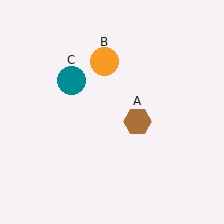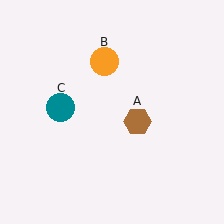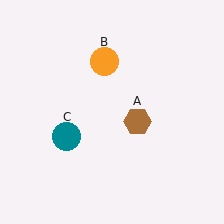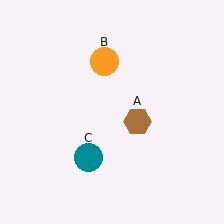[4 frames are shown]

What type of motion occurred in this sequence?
The teal circle (object C) rotated counterclockwise around the center of the scene.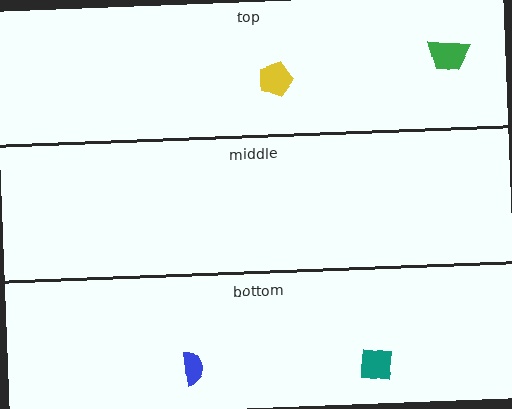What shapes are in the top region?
The green trapezoid, the yellow pentagon.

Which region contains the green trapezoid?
The top region.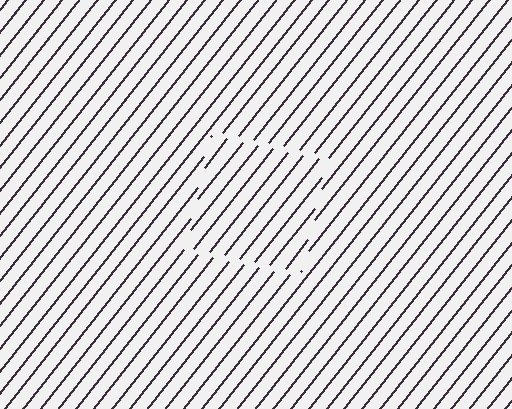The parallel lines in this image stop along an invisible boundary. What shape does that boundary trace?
An illusory square. The interior of the shape contains the same grating, shifted by half a period — the contour is defined by the phase discontinuity where line-ends from the inner and outer gratings abut.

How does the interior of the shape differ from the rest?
The interior of the shape contains the same grating, shifted by half a period — the contour is defined by the phase discontinuity where line-ends from the inner and outer gratings abut.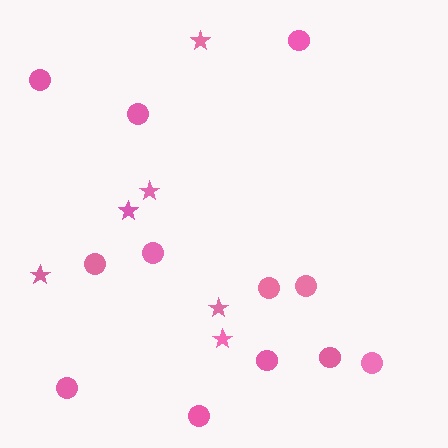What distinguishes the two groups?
There are 2 groups: one group of circles (12) and one group of stars (6).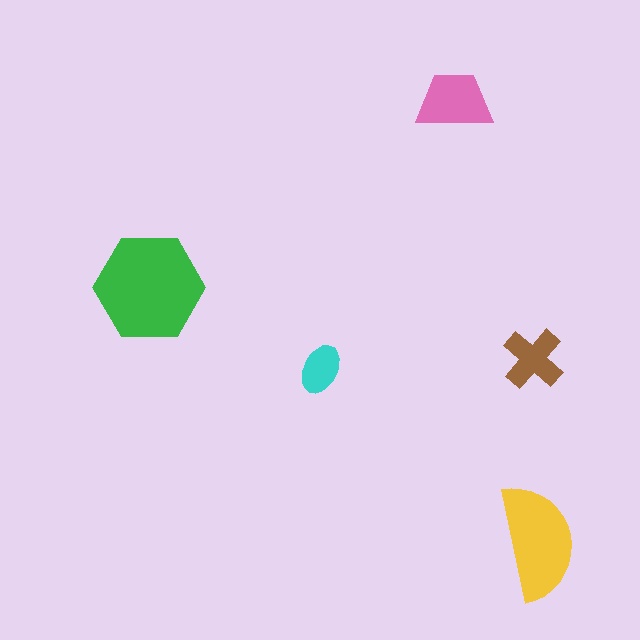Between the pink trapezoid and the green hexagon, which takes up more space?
The green hexagon.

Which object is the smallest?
The cyan ellipse.